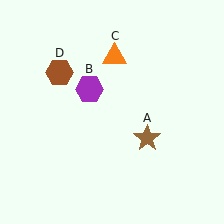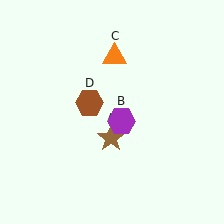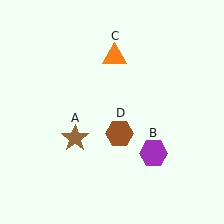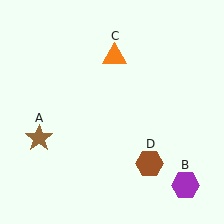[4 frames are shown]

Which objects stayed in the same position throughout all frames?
Orange triangle (object C) remained stationary.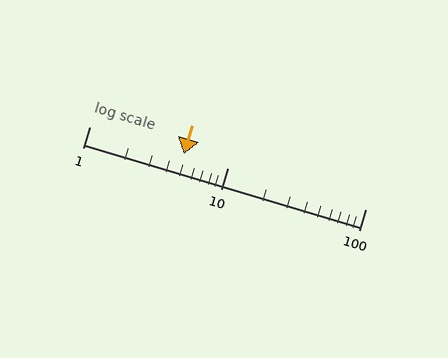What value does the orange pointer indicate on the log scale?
The pointer indicates approximately 4.8.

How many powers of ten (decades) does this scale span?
The scale spans 2 decades, from 1 to 100.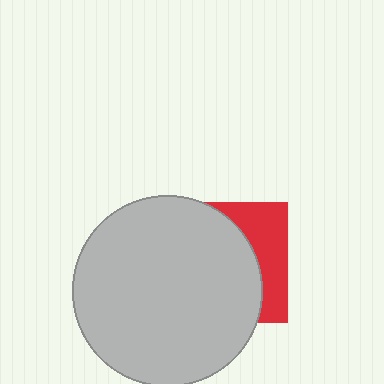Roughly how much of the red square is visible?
A small part of it is visible (roughly 31%).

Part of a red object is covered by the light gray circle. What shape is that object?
It is a square.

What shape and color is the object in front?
The object in front is a light gray circle.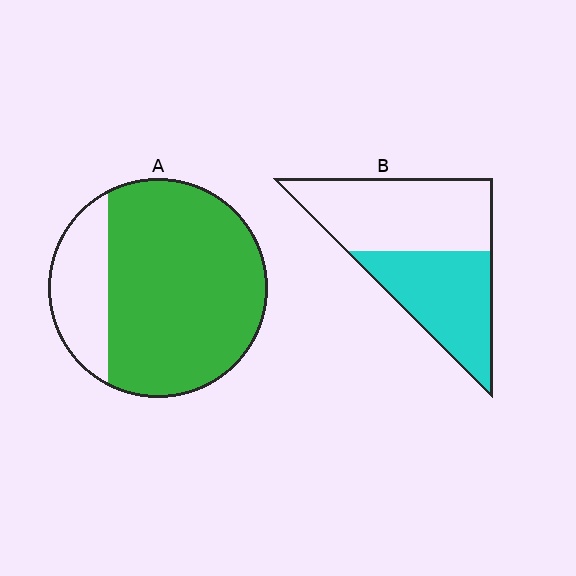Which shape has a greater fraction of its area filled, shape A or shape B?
Shape A.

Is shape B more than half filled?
No.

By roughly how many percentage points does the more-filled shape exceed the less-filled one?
By roughly 35 percentage points (A over B).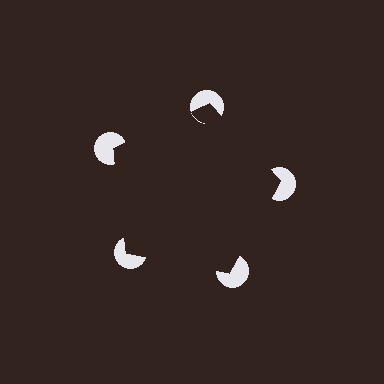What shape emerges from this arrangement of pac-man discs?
An illusory pentagon — its edges are inferred from the aligned wedge cuts in the pac-man discs, not physically drawn.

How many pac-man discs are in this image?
There are 5 — one at each vertex of the illusory pentagon.